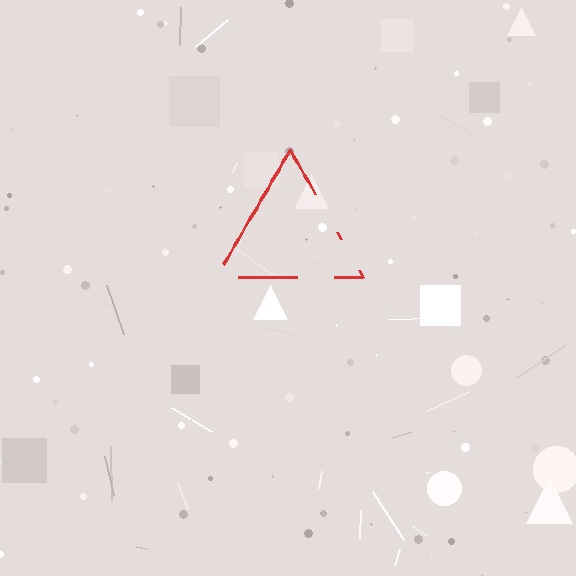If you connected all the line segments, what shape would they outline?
They would outline a triangle.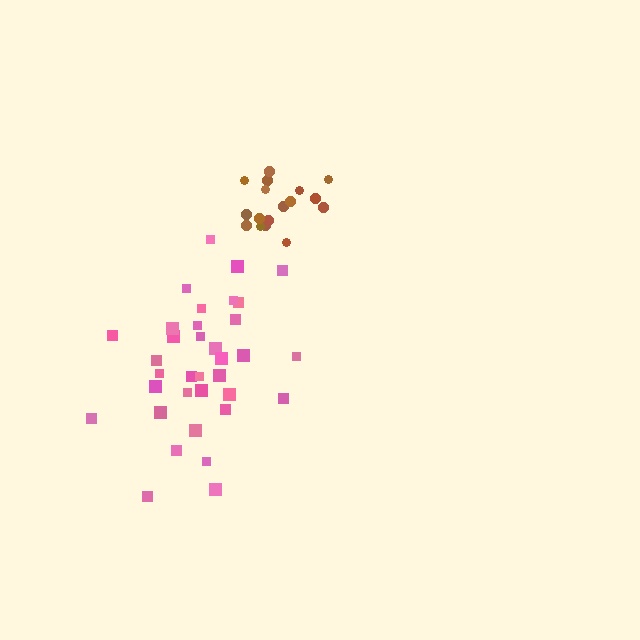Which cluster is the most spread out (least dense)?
Pink.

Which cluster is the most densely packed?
Brown.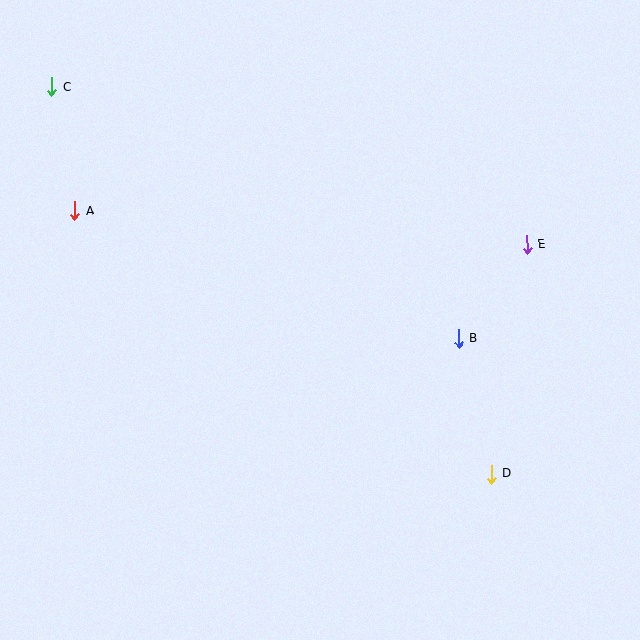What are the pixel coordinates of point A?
Point A is at (75, 211).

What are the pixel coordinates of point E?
Point E is at (527, 244).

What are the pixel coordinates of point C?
Point C is at (52, 87).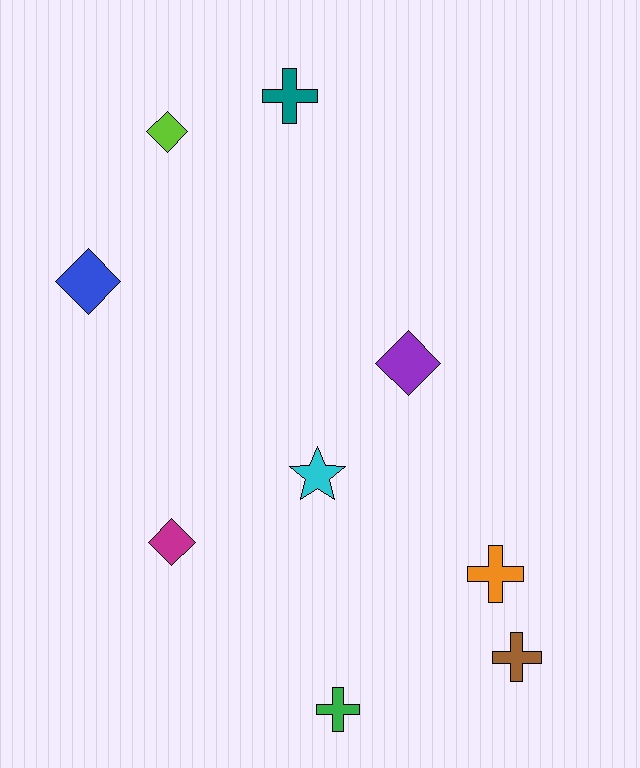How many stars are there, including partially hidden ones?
There is 1 star.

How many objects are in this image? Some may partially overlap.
There are 9 objects.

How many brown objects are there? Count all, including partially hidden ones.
There is 1 brown object.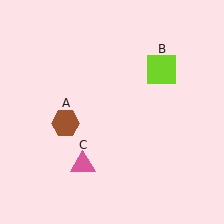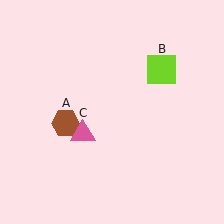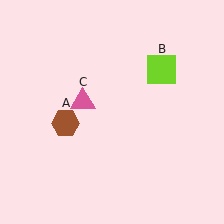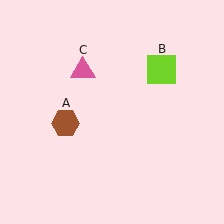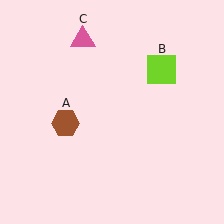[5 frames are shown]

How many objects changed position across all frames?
1 object changed position: pink triangle (object C).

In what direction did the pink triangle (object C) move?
The pink triangle (object C) moved up.